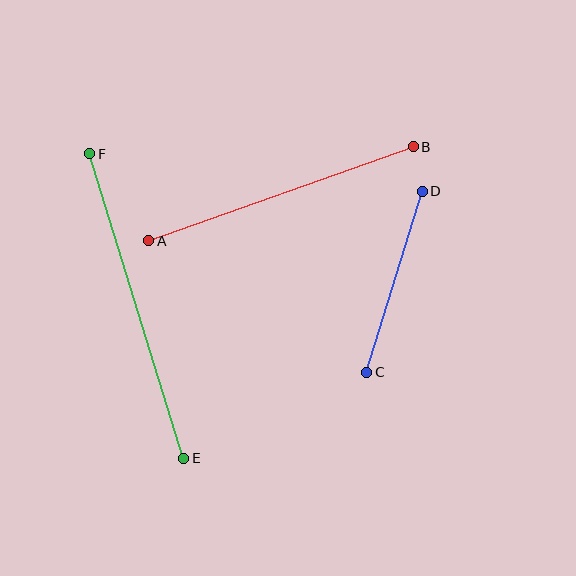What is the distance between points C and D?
The distance is approximately 189 pixels.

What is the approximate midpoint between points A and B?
The midpoint is at approximately (281, 194) pixels.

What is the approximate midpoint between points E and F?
The midpoint is at approximately (137, 306) pixels.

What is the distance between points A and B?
The distance is approximately 281 pixels.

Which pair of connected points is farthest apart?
Points E and F are farthest apart.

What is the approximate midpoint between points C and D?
The midpoint is at approximately (394, 282) pixels.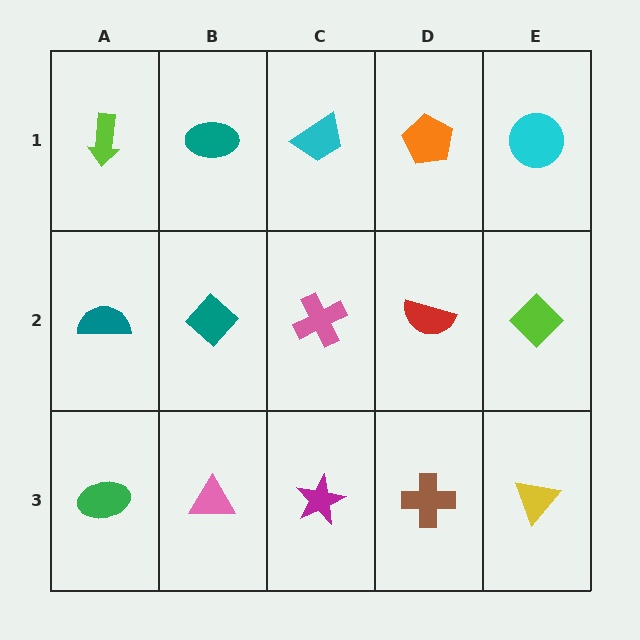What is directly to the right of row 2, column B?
A pink cross.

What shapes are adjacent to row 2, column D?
An orange pentagon (row 1, column D), a brown cross (row 3, column D), a pink cross (row 2, column C), a lime diamond (row 2, column E).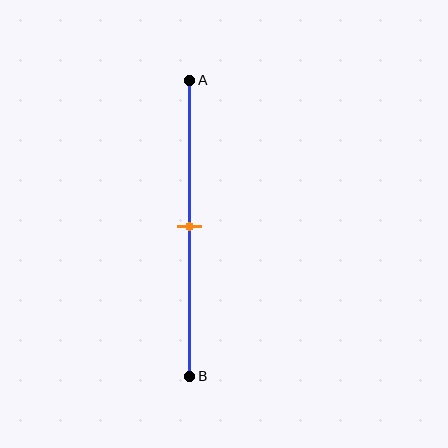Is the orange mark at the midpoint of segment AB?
Yes, the mark is approximately at the midpoint.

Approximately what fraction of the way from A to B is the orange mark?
The orange mark is approximately 50% of the way from A to B.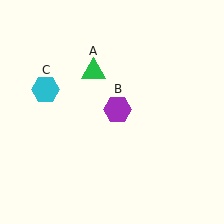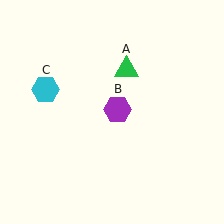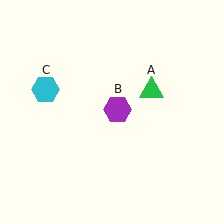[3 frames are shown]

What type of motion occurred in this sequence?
The green triangle (object A) rotated clockwise around the center of the scene.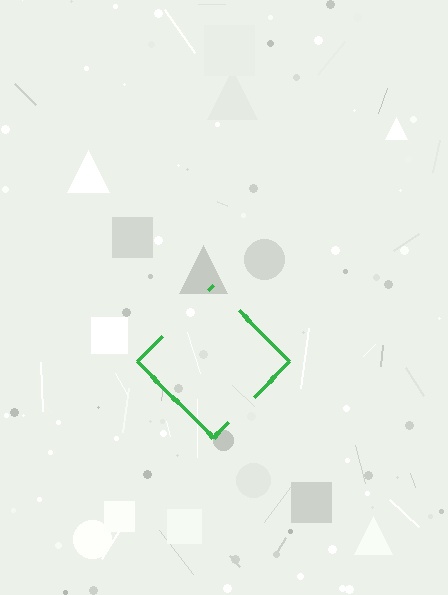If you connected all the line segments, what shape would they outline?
They would outline a diamond.